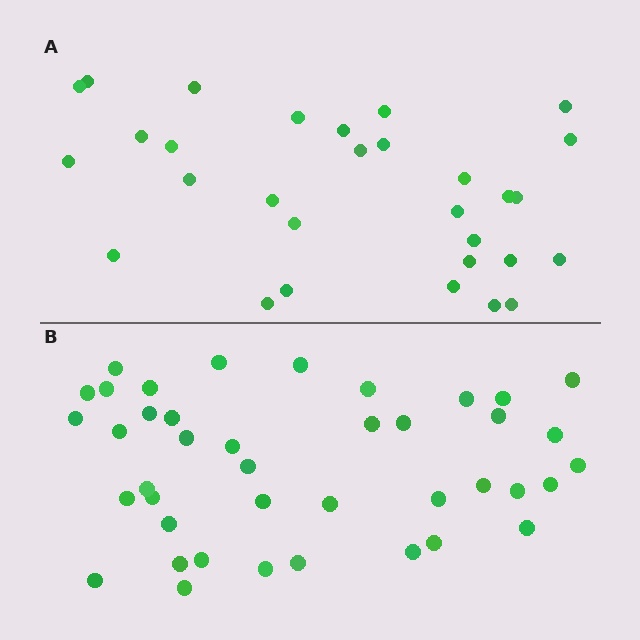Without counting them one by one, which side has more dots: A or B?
Region B (the bottom region) has more dots.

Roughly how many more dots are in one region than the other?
Region B has roughly 12 or so more dots than region A.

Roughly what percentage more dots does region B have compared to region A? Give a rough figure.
About 35% more.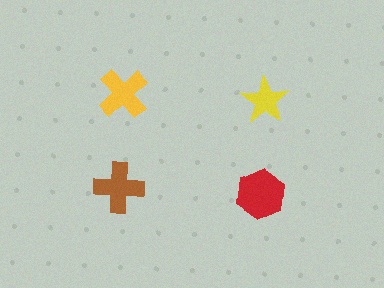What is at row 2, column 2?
A red hexagon.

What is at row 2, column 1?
A brown cross.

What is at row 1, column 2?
A yellow star.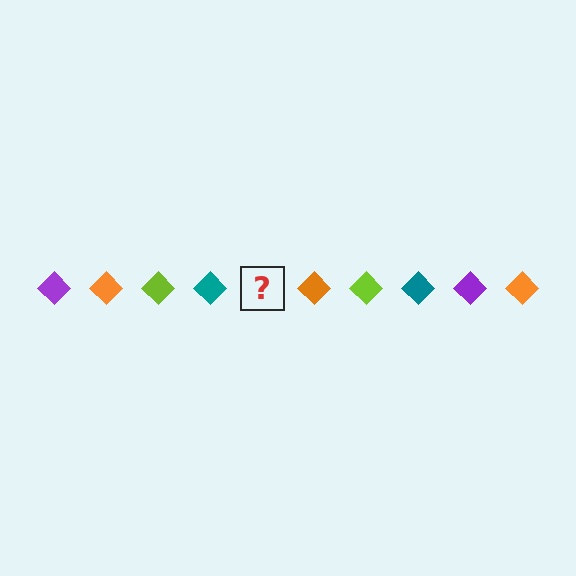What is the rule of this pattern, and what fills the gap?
The rule is that the pattern cycles through purple, orange, lime, teal diamonds. The gap should be filled with a purple diamond.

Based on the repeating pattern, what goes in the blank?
The blank should be a purple diamond.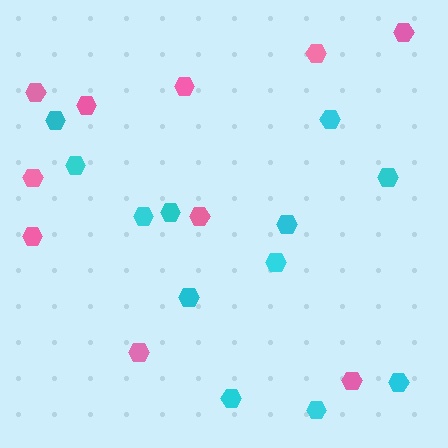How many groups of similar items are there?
There are 2 groups: one group of cyan hexagons (12) and one group of pink hexagons (10).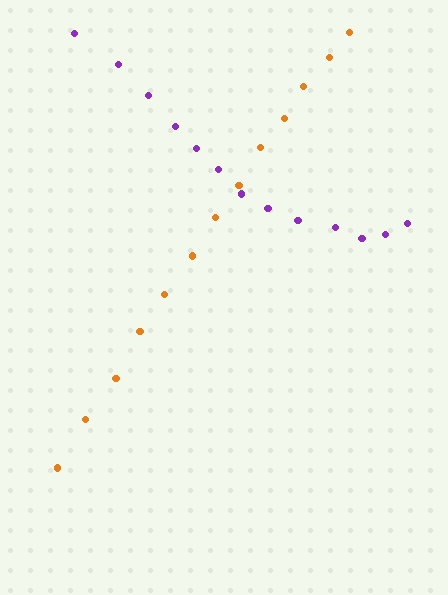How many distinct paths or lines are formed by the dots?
There are 2 distinct paths.